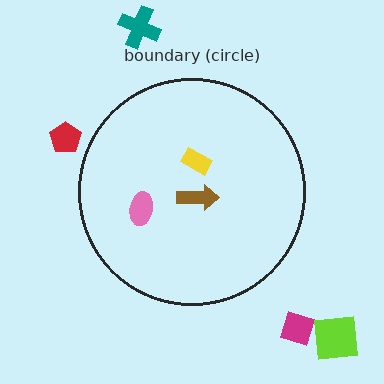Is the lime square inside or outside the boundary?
Outside.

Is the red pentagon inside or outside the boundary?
Outside.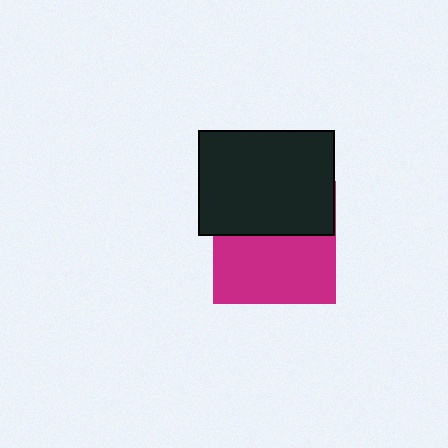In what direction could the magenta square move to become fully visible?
The magenta square could move down. That would shift it out from behind the black rectangle entirely.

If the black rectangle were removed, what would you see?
You would see the complete magenta square.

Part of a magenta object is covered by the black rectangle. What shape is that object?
It is a square.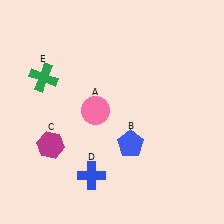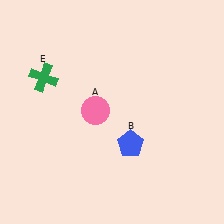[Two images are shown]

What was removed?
The blue cross (D), the magenta hexagon (C) were removed in Image 2.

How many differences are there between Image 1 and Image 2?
There are 2 differences between the two images.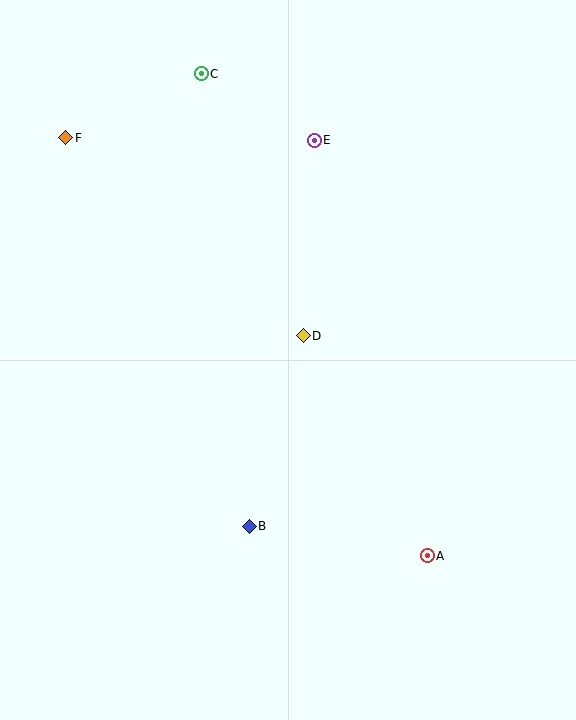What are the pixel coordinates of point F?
Point F is at (66, 138).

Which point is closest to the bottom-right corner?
Point A is closest to the bottom-right corner.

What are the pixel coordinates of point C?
Point C is at (201, 74).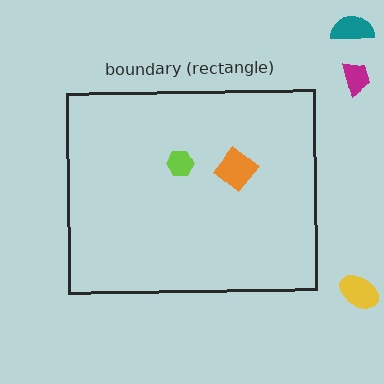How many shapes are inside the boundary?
2 inside, 3 outside.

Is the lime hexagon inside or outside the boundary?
Inside.